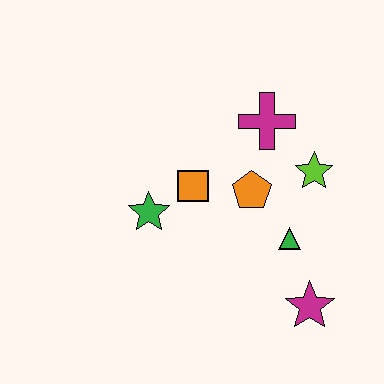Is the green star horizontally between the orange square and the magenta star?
No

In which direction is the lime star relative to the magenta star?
The lime star is above the magenta star.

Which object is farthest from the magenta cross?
The magenta star is farthest from the magenta cross.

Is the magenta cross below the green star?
No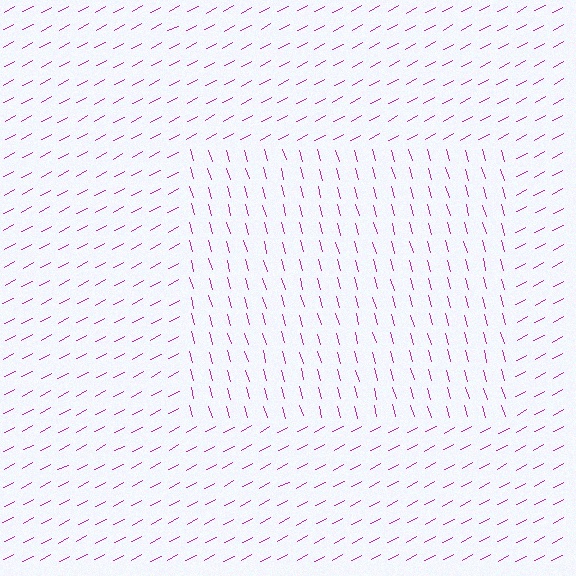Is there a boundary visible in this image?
Yes, there is a texture boundary formed by a change in line orientation.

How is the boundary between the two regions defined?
The boundary is defined purely by a change in line orientation (approximately 78 degrees difference). All lines are the same color and thickness.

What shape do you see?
I see a rectangle.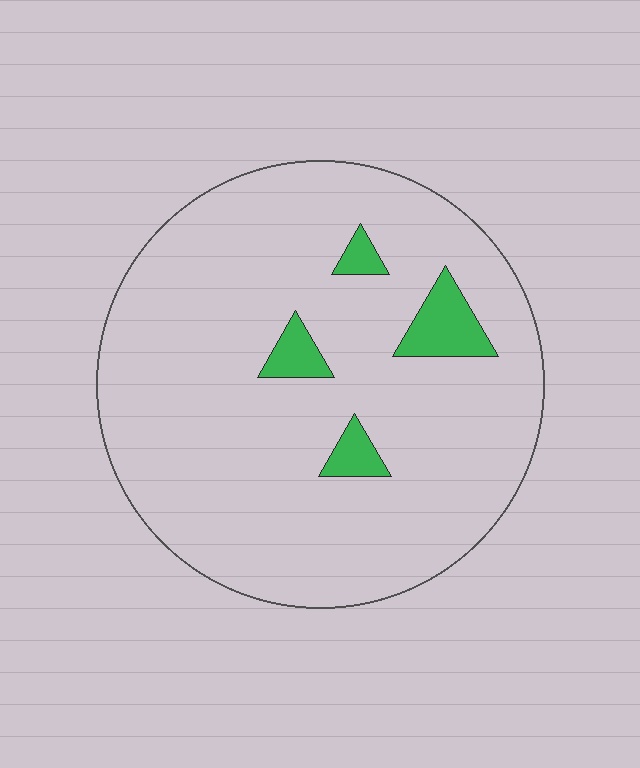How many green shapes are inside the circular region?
4.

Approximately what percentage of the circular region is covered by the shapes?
Approximately 5%.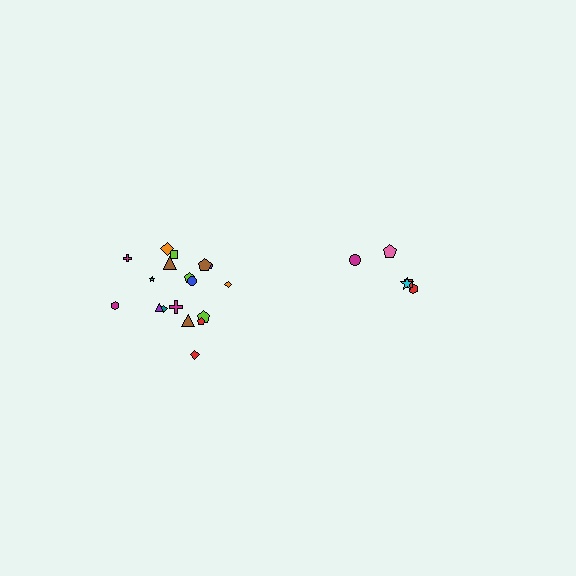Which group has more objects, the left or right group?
The left group.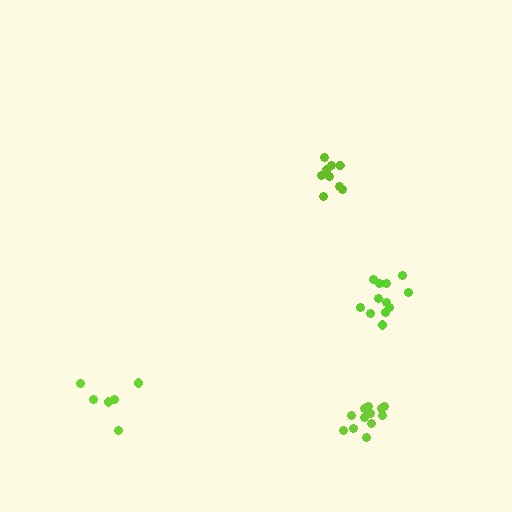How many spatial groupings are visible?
There are 4 spatial groupings.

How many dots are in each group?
Group 1: 12 dots, Group 2: 12 dots, Group 3: 6 dots, Group 4: 9 dots (39 total).